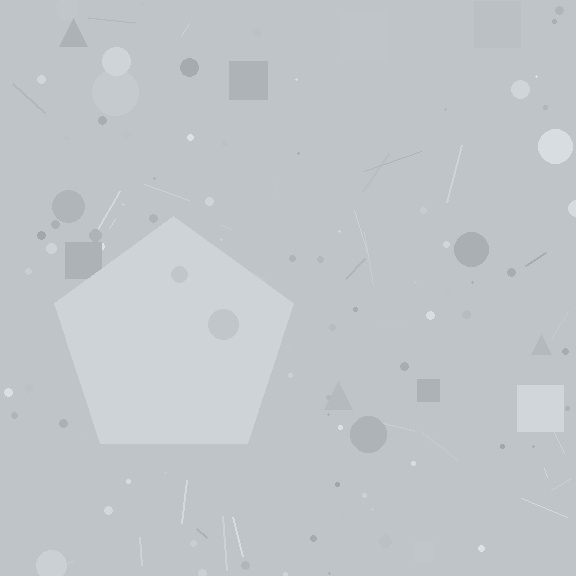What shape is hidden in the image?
A pentagon is hidden in the image.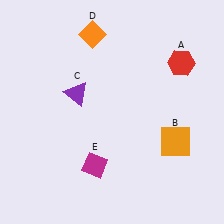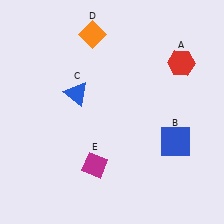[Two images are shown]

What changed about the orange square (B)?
In Image 1, B is orange. In Image 2, it changed to blue.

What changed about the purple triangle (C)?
In Image 1, C is purple. In Image 2, it changed to blue.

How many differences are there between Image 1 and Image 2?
There are 2 differences between the two images.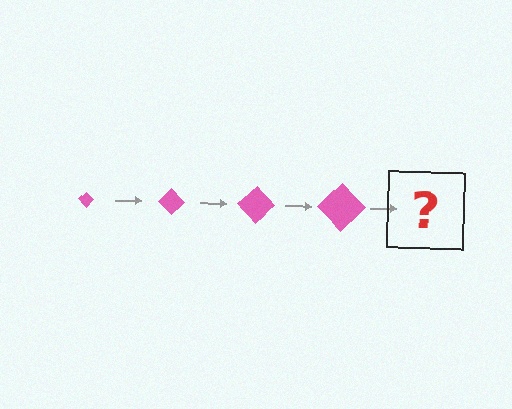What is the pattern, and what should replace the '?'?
The pattern is that the diamond gets progressively larger each step. The '?' should be a pink diamond, larger than the previous one.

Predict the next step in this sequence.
The next step is a pink diamond, larger than the previous one.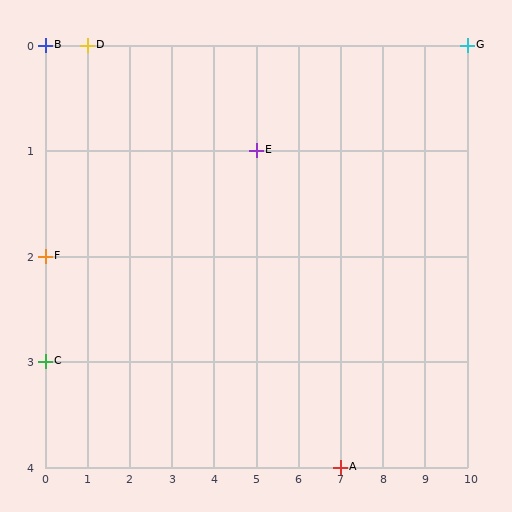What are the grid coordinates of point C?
Point C is at grid coordinates (0, 3).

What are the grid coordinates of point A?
Point A is at grid coordinates (7, 4).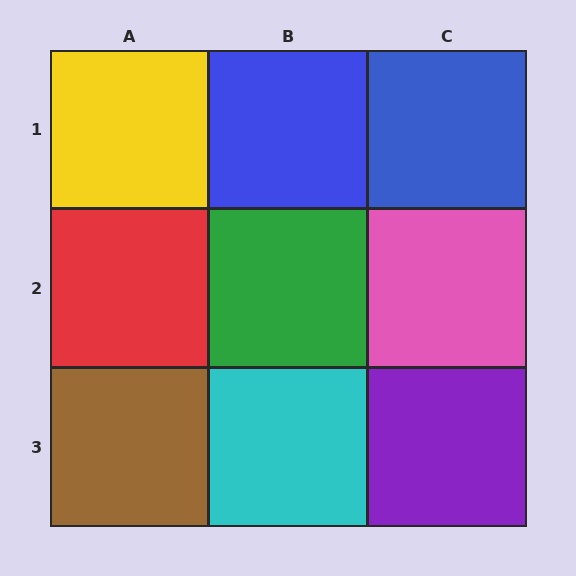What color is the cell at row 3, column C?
Purple.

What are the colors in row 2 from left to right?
Red, green, pink.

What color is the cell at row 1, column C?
Blue.